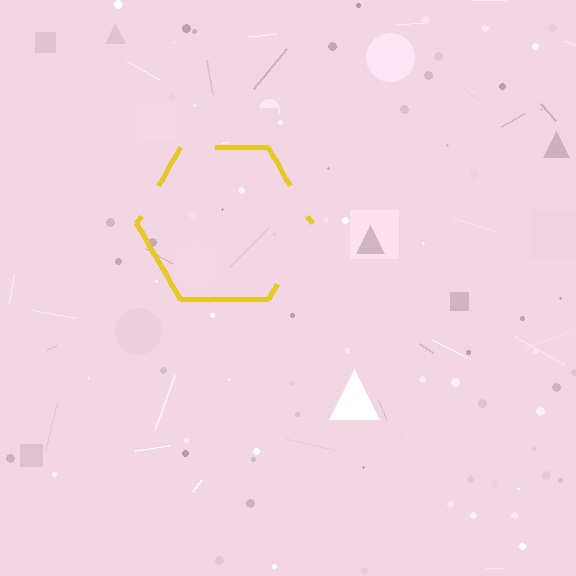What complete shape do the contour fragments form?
The contour fragments form a hexagon.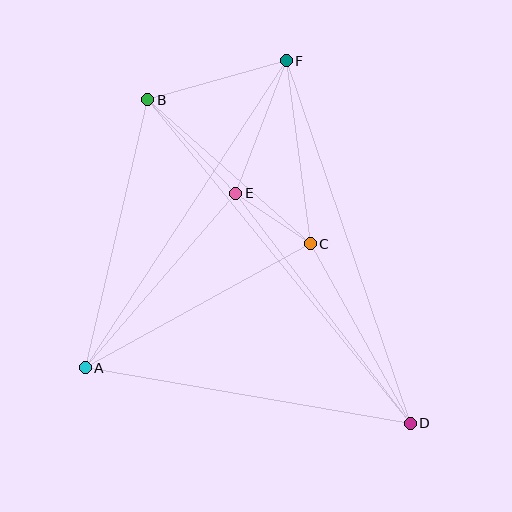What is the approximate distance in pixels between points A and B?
The distance between A and B is approximately 275 pixels.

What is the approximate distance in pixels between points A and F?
The distance between A and F is approximately 367 pixels.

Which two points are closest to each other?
Points C and E are closest to each other.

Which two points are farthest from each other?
Points B and D are farthest from each other.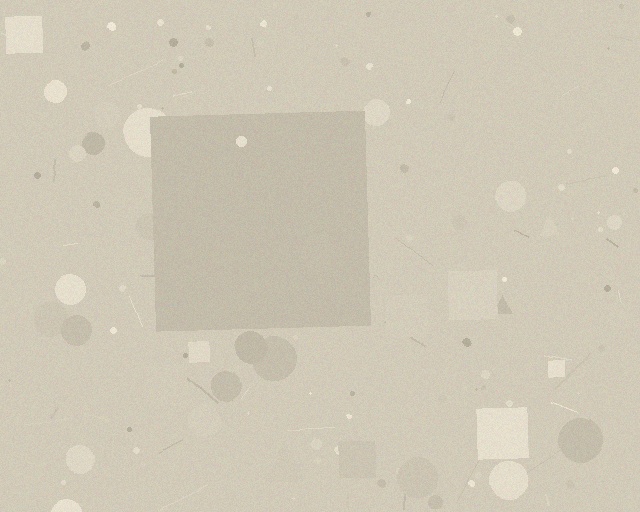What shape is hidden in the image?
A square is hidden in the image.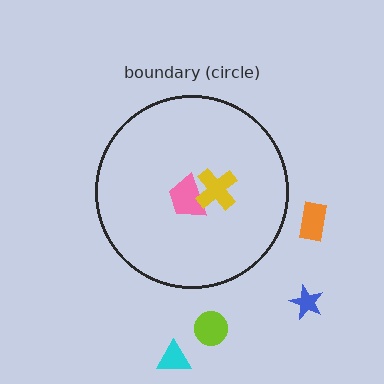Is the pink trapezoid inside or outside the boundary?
Inside.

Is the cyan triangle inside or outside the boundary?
Outside.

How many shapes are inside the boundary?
2 inside, 4 outside.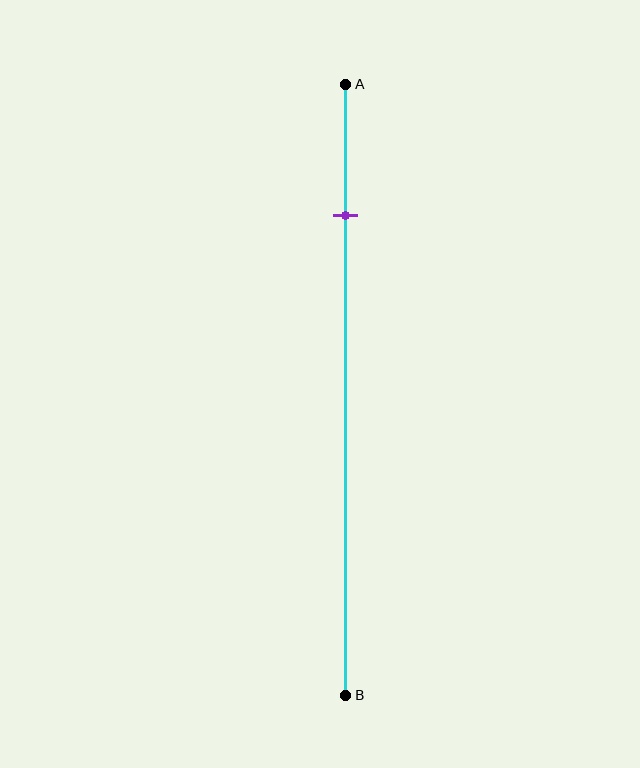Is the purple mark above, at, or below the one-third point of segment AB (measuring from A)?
The purple mark is above the one-third point of segment AB.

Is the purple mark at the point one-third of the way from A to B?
No, the mark is at about 20% from A, not at the 33% one-third point.